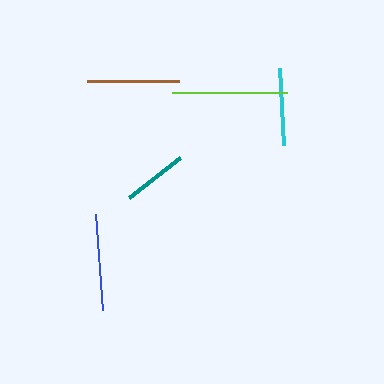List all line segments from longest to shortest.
From longest to shortest: lime, blue, brown, cyan, teal.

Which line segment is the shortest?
The teal line is the shortest at approximately 64 pixels.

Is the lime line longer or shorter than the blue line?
The lime line is longer than the blue line.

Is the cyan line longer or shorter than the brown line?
The brown line is longer than the cyan line.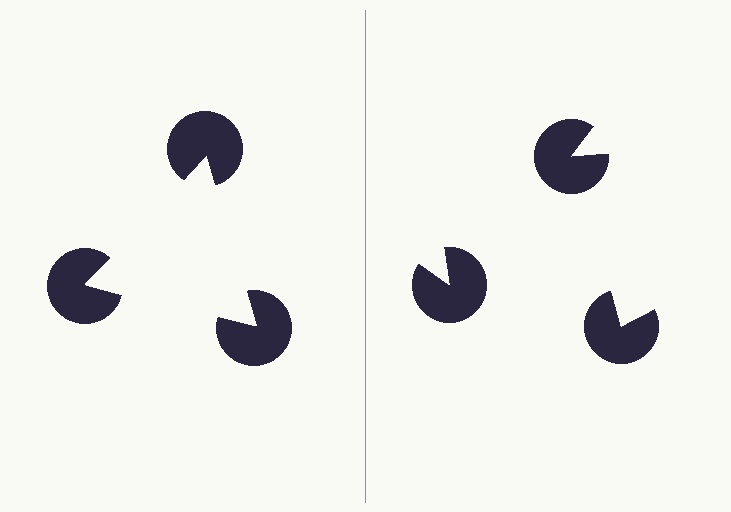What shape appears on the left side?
An illusory triangle.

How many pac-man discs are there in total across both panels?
6 — 3 on each side.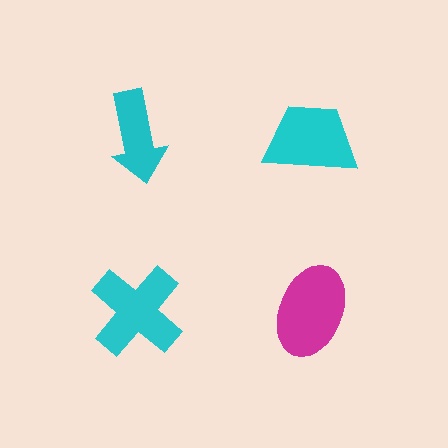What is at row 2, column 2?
A magenta ellipse.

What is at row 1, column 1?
A cyan arrow.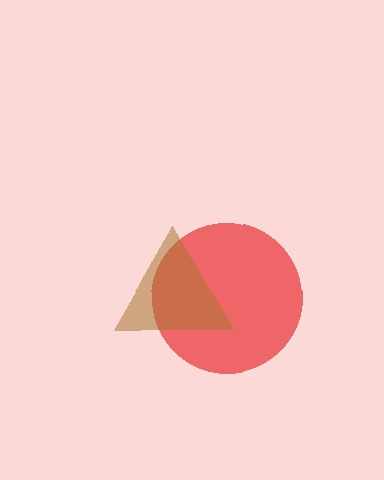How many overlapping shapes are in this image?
There are 2 overlapping shapes in the image.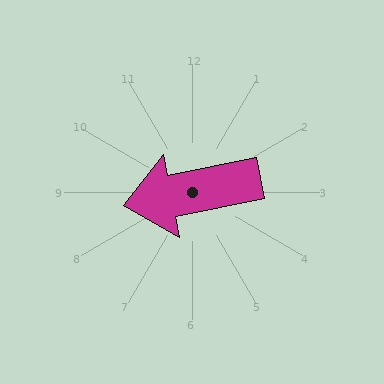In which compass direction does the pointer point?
West.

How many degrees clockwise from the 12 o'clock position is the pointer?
Approximately 259 degrees.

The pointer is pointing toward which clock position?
Roughly 9 o'clock.